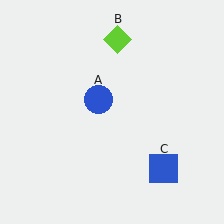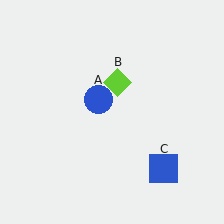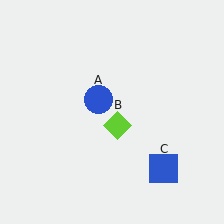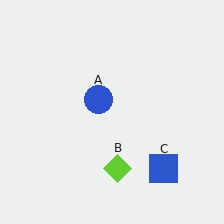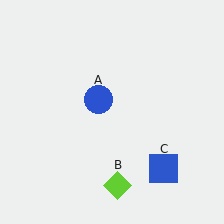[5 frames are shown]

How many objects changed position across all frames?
1 object changed position: lime diamond (object B).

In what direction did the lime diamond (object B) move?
The lime diamond (object B) moved down.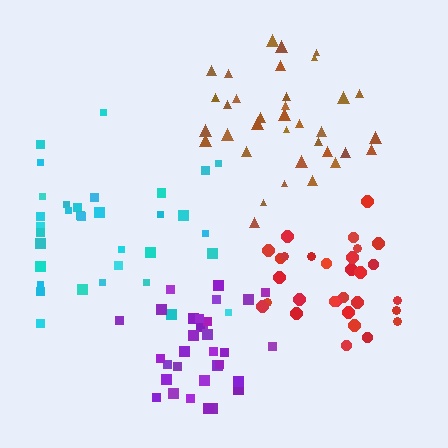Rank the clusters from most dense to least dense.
red, purple, brown, cyan.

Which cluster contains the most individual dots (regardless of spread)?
Cyan (35).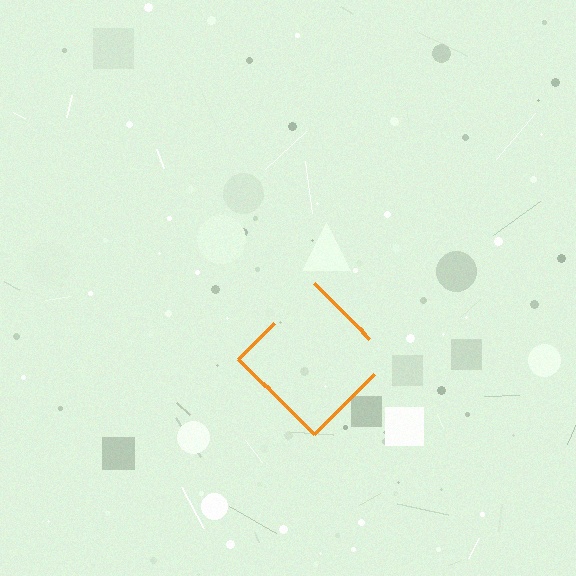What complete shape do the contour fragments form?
The contour fragments form a diamond.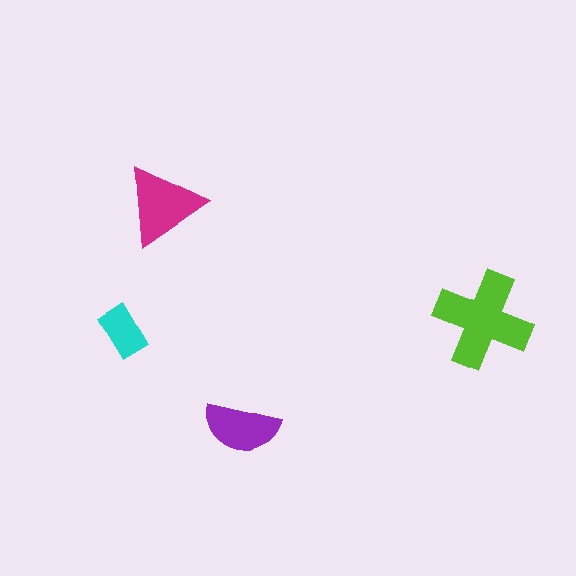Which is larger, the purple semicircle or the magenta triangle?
The magenta triangle.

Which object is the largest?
The lime cross.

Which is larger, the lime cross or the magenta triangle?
The lime cross.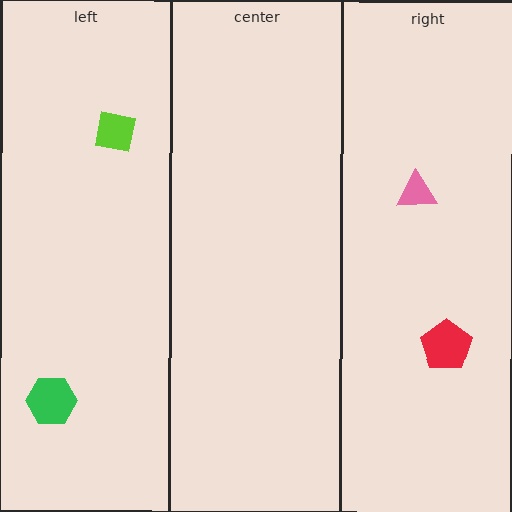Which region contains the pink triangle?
The right region.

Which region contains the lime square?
The left region.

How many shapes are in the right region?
2.